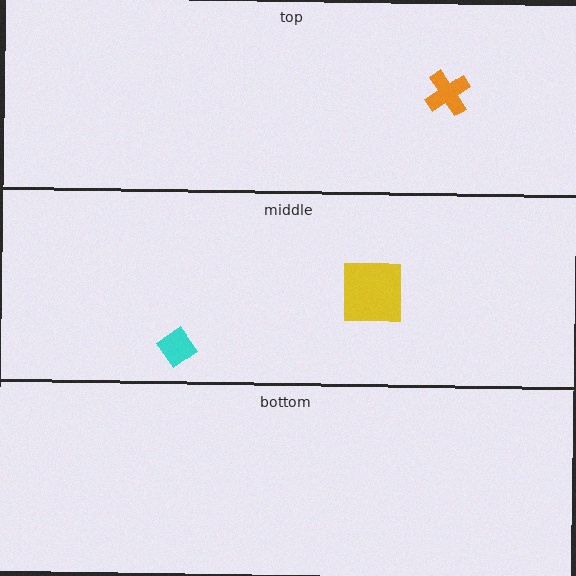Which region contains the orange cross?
The top region.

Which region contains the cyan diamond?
The middle region.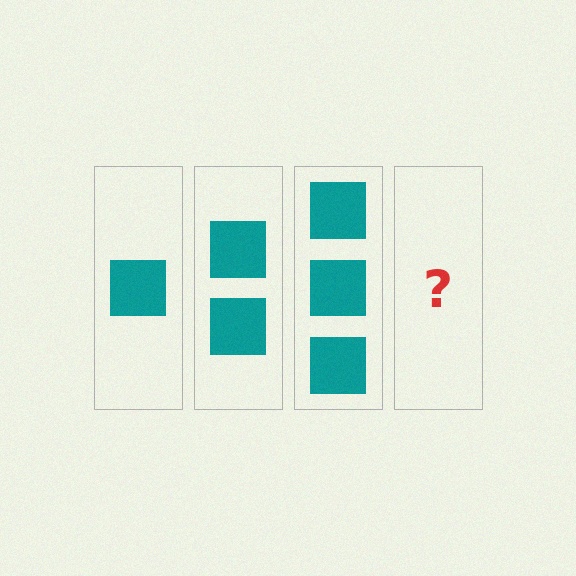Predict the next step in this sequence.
The next step is 4 squares.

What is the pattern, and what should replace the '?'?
The pattern is that each step adds one more square. The '?' should be 4 squares.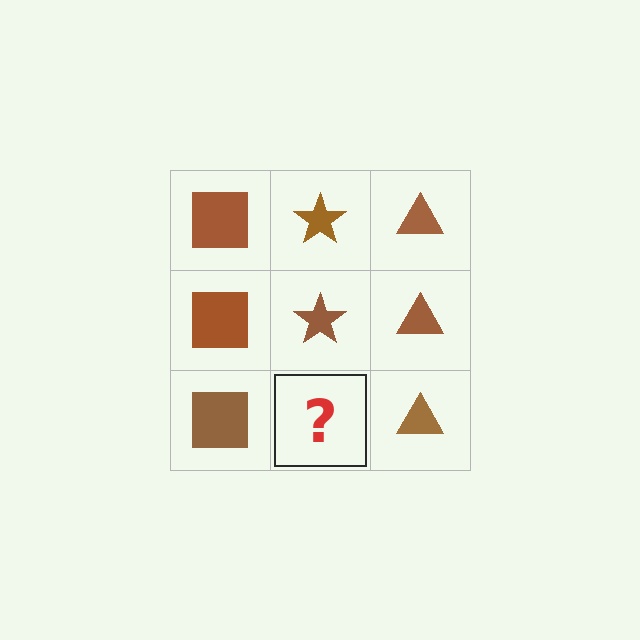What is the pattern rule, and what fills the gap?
The rule is that each column has a consistent shape. The gap should be filled with a brown star.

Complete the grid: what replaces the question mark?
The question mark should be replaced with a brown star.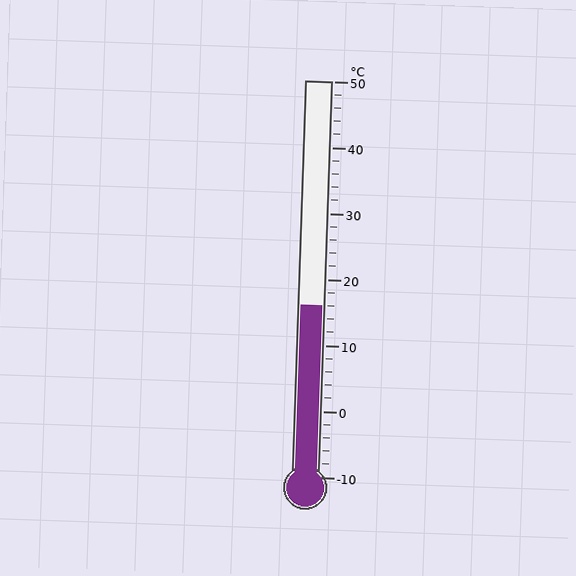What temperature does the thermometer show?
The thermometer shows approximately 16°C.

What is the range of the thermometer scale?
The thermometer scale ranges from -10°C to 50°C.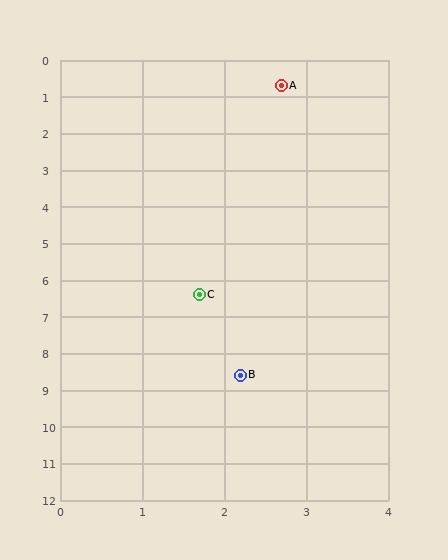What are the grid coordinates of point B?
Point B is at approximately (2.2, 8.6).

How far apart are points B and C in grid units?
Points B and C are about 2.3 grid units apart.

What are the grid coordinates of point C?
Point C is at approximately (1.7, 6.4).